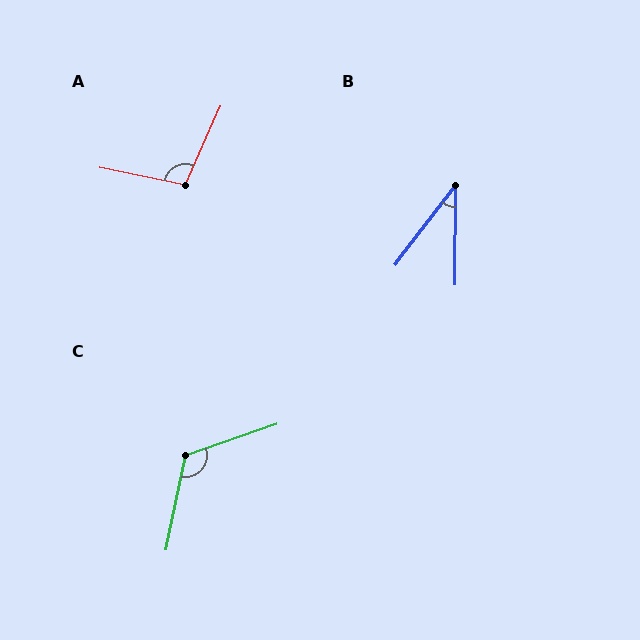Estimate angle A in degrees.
Approximately 102 degrees.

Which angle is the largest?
C, at approximately 121 degrees.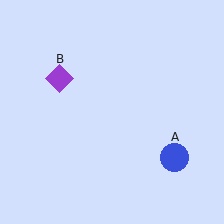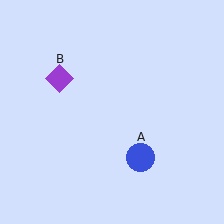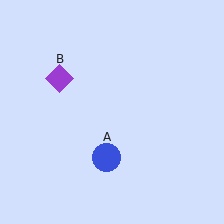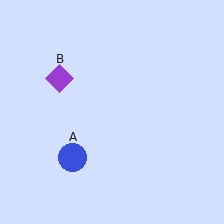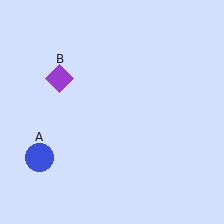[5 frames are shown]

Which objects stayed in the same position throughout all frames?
Purple diamond (object B) remained stationary.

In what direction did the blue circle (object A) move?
The blue circle (object A) moved left.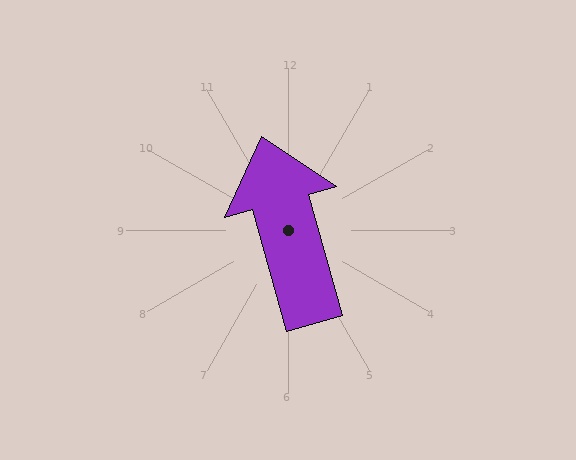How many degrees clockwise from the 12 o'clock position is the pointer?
Approximately 344 degrees.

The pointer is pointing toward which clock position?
Roughly 11 o'clock.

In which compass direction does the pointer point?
North.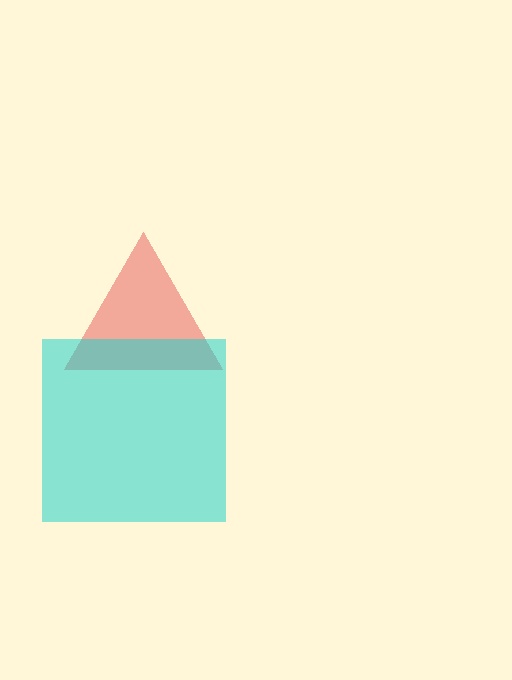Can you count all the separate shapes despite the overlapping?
Yes, there are 2 separate shapes.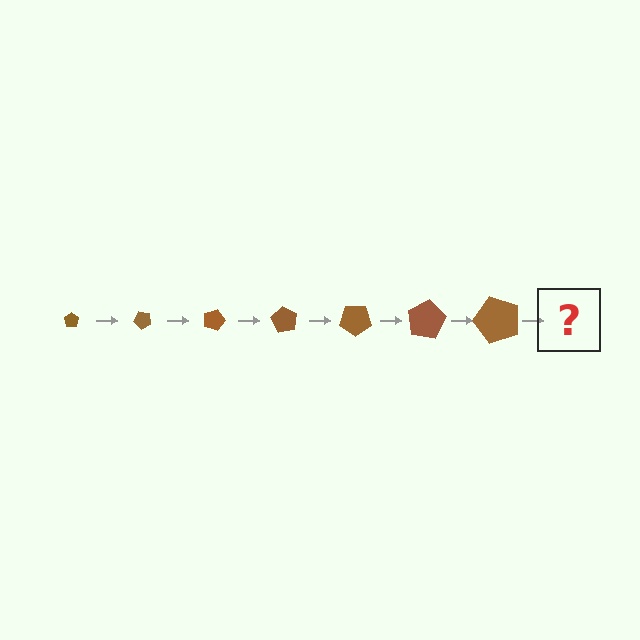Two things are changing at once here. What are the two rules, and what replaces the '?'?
The two rules are that the pentagon grows larger each step and it rotates 45 degrees each step. The '?' should be a pentagon, larger than the previous one and rotated 315 degrees from the start.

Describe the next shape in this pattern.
It should be a pentagon, larger than the previous one and rotated 315 degrees from the start.